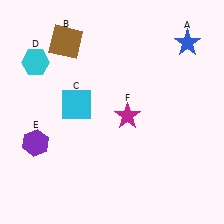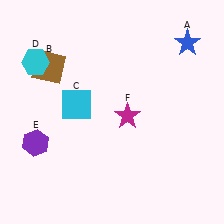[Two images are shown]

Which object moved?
The brown square (B) moved down.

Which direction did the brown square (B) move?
The brown square (B) moved down.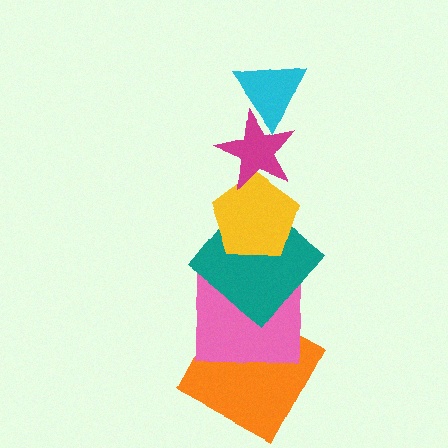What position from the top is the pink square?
The pink square is 5th from the top.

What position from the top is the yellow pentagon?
The yellow pentagon is 3rd from the top.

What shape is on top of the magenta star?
The cyan triangle is on top of the magenta star.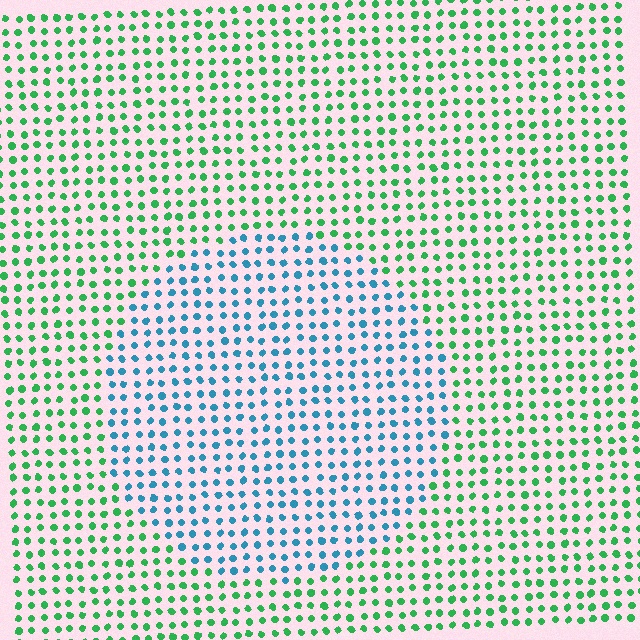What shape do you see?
I see a circle.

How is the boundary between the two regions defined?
The boundary is defined purely by a slight shift in hue (about 59 degrees). Spacing, size, and orientation are identical on both sides.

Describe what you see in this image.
The image is filled with small green elements in a uniform arrangement. A circle-shaped region is visible where the elements are tinted to a slightly different hue, forming a subtle color boundary.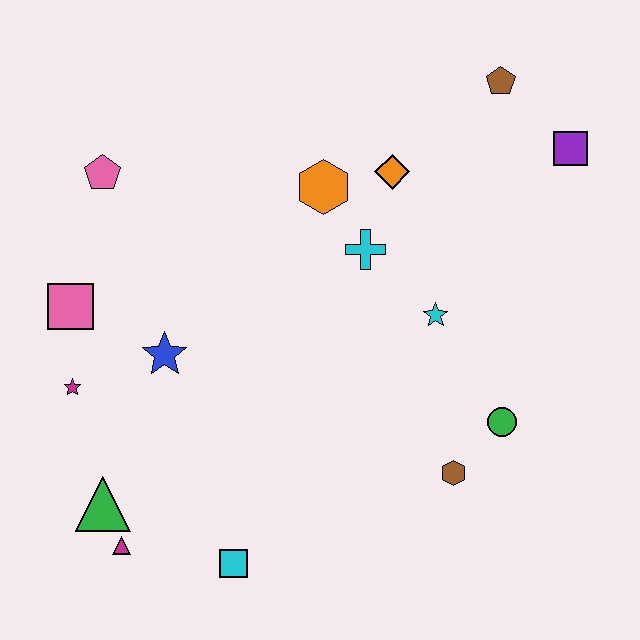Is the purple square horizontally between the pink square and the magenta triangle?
No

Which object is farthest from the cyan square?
The brown pentagon is farthest from the cyan square.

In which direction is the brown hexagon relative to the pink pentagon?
The brown hexagon is to the right of the pink pentagon.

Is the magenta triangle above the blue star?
No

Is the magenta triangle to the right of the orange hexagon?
No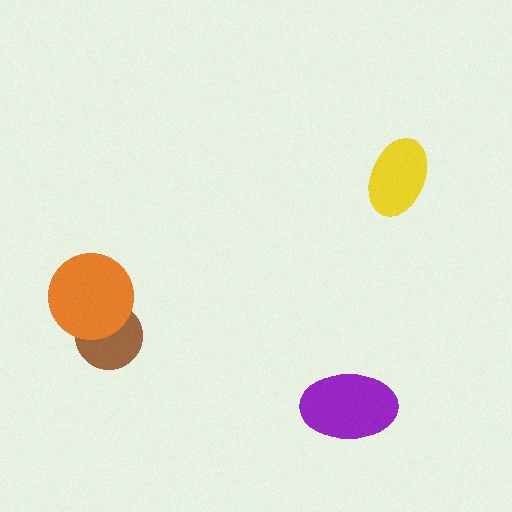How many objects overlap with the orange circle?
1 object overlaps with the orange circle.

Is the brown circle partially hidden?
Yes, it is partially covered by another shape.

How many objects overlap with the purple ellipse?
0 objects overlap with the purple ellipse.